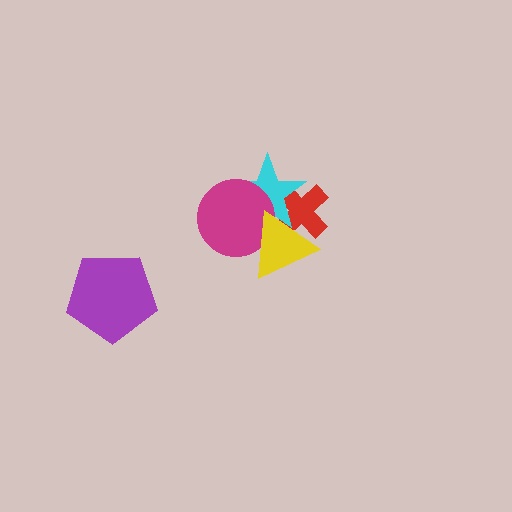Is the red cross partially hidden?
Yes, it is partially covered by another shape.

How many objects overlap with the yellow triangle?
3 objects overlap with the yellow triangle.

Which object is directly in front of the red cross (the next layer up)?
The cyan star is directly in front of the red cross.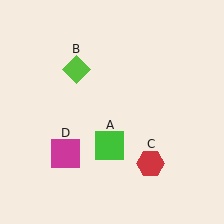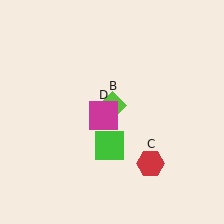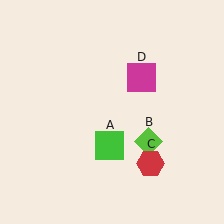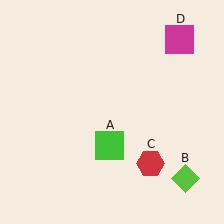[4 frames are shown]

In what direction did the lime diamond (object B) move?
The lime diamond (object B) moved down and to the right.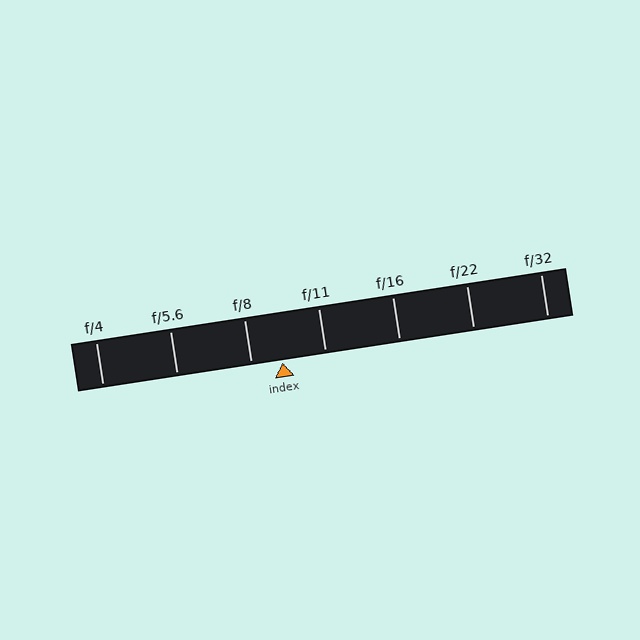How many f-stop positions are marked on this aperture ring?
There are 7 f-stop positions marked.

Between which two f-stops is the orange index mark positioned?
The index mark is between f/8 and f/11.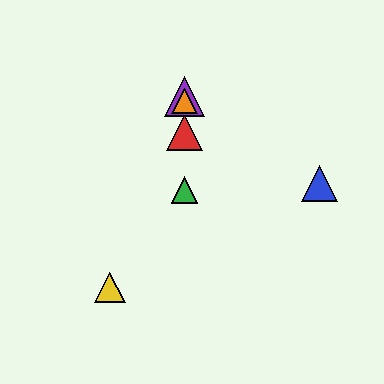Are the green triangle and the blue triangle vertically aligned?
No, the green triangle is at x≈184 and the blue triangle is at x≈319.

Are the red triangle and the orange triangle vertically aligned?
Yes, both are at x≈184.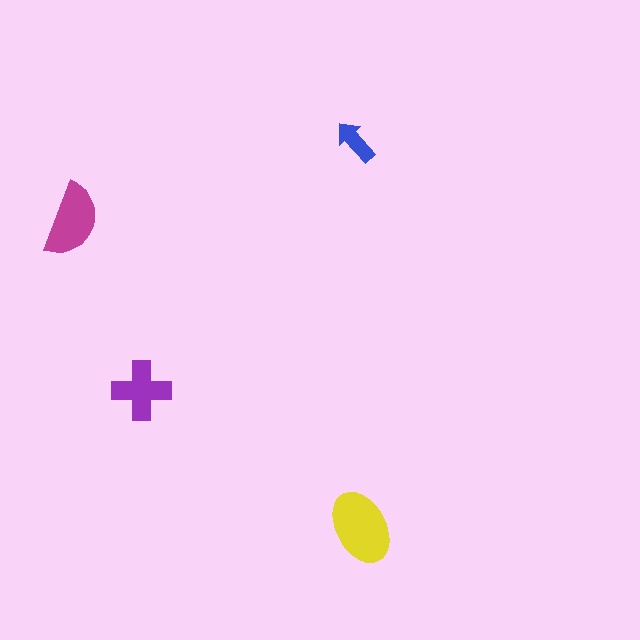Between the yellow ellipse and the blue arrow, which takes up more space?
The yellow ellipse.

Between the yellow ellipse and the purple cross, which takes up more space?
The yellow ellipse.